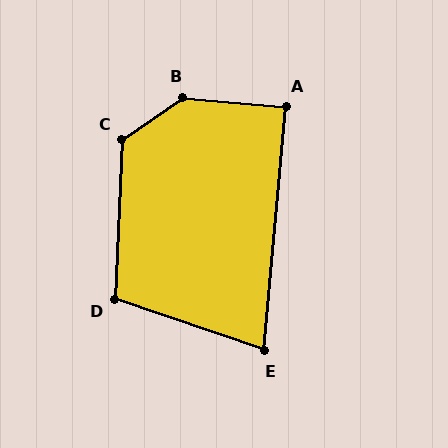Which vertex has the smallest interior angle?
E, at approximately 76 degrees.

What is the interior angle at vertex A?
Approximately 90 degrees (approximately right).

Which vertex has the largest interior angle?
B, at approximately 141 degrees.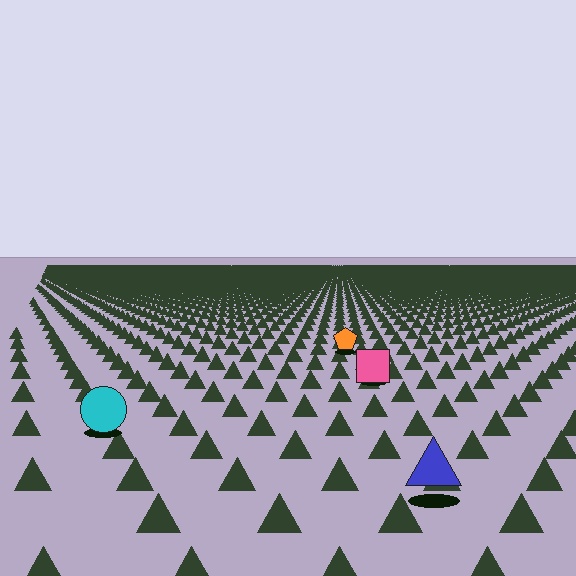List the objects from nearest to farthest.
From nearest to farthest: the blue triangle, the cyan circle, the pink square, the orange pentagon.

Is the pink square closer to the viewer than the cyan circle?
No. The cyan circle is closer — you can tell from the texture gradient: the ground texture is coarser near it.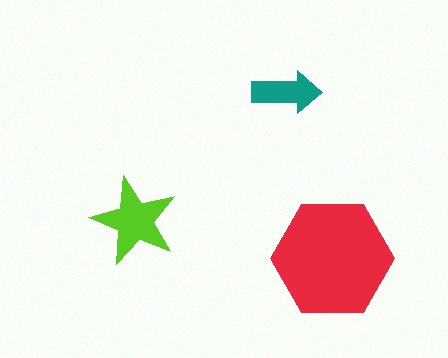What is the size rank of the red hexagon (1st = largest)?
1st.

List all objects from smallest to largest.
The teal arrow, the lime star, the red hexagon.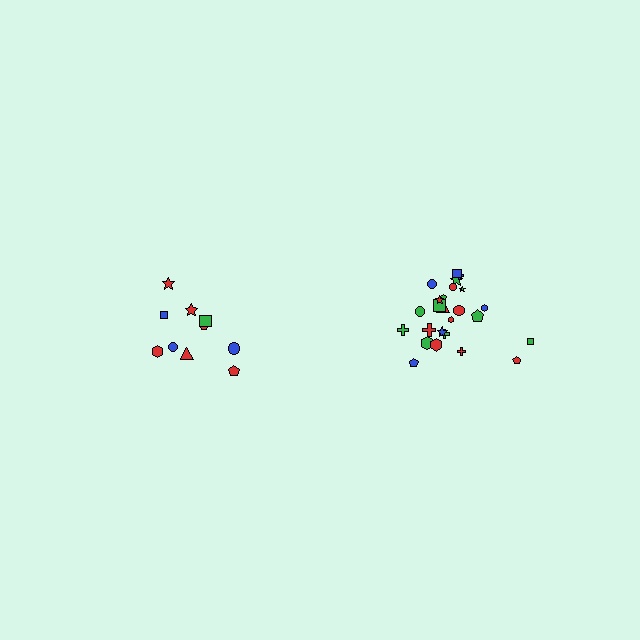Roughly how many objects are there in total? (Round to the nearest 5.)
Roughly 35 objects in total.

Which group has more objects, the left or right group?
The right group.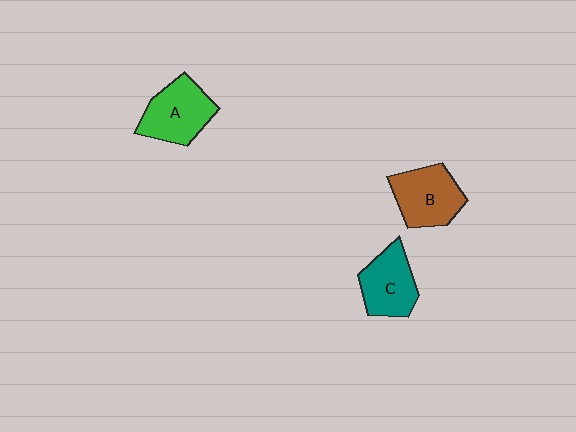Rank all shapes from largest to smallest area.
From largest to smallest: A (green), B (brown), C (teal).